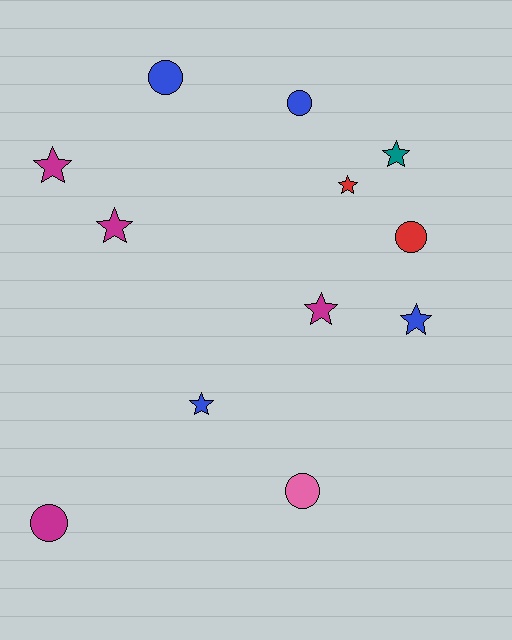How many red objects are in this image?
There are 2 red objects.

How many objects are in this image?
There are 12 objects.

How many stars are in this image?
There are 7 stars.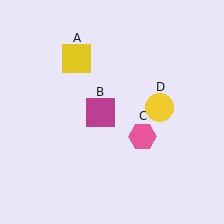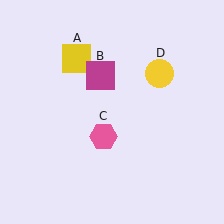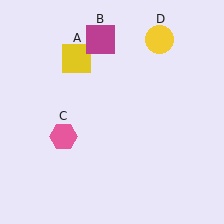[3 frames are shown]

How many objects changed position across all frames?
3 objects changed position: magenta square (object B), pink hexagon (object C), yellow circle (object D).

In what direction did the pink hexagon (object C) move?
The pink hexagon (object C) moved left.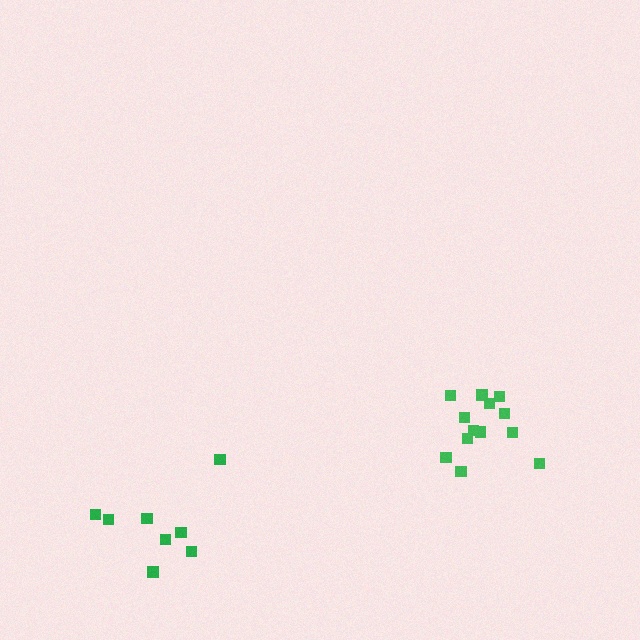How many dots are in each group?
Group 1: 8 dots, Group 2: 13 dots (21 total).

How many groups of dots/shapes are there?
There are 2 groups.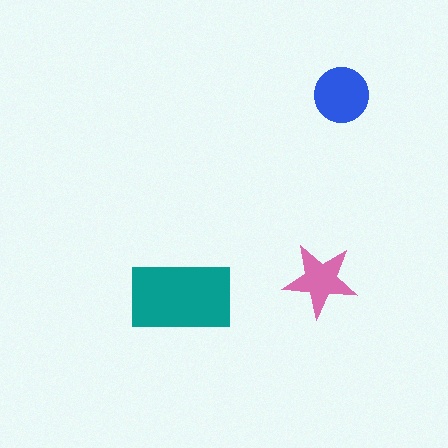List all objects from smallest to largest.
The pink star, the blue circle, the teal rectangle.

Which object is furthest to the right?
The blue circle is rightmost.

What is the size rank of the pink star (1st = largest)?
3rd.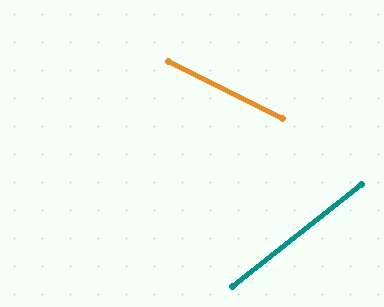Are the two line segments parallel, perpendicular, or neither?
Neither parallel nor perpendicular — they differ by about 65°.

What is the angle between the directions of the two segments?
Approximately 65 degrees.